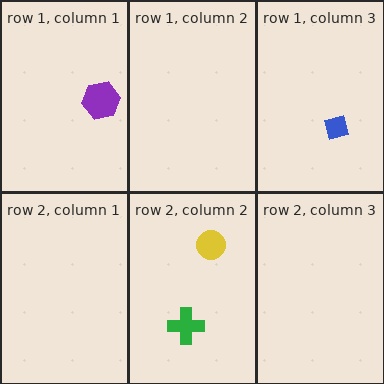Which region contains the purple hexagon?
The row 1, column 1 region.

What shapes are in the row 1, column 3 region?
The blue square.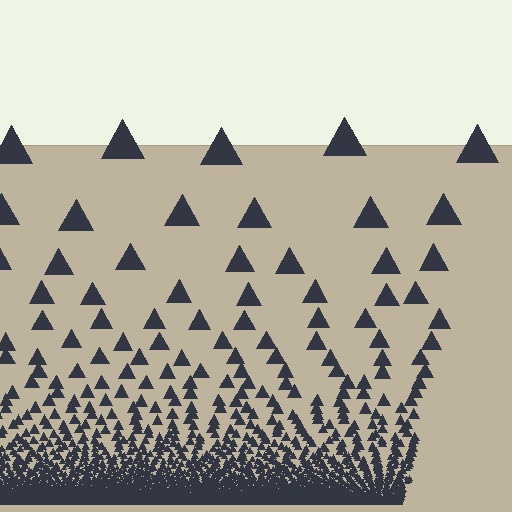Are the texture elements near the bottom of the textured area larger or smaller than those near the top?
Smaller. The gradient is inverted — elements near the bottom are smaller and denser.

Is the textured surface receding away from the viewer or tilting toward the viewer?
The surface appears to tilt toward the viewer. Texture elements get larger and sparser toward the top.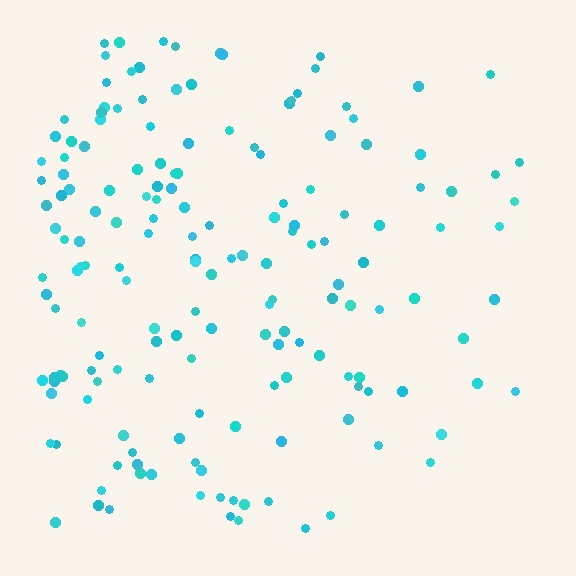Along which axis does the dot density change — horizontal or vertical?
Horizontal.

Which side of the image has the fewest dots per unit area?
The right.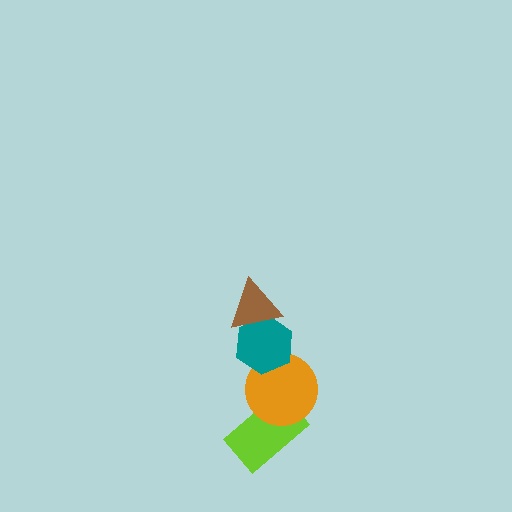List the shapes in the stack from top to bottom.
From top to bottom: the brown triangle, the teal hexagon, the orange circle, the lime rectangle.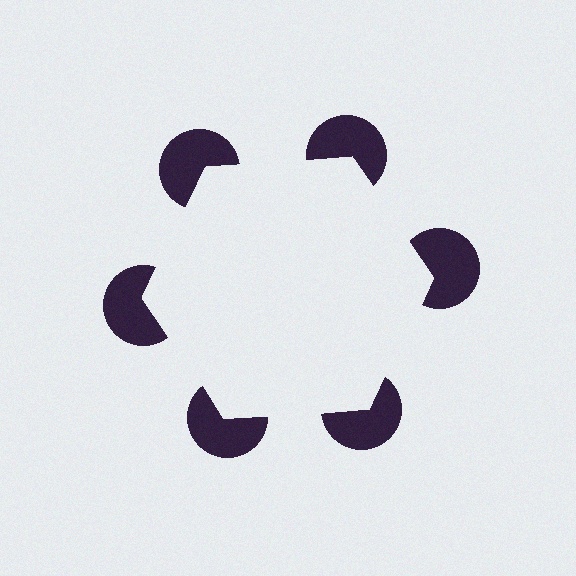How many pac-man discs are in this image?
There are 6 — one at each vertex of the illusory hexagon.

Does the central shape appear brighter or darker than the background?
It typically appears slightly brighter than the background, even though no actual brightness change is drawn.